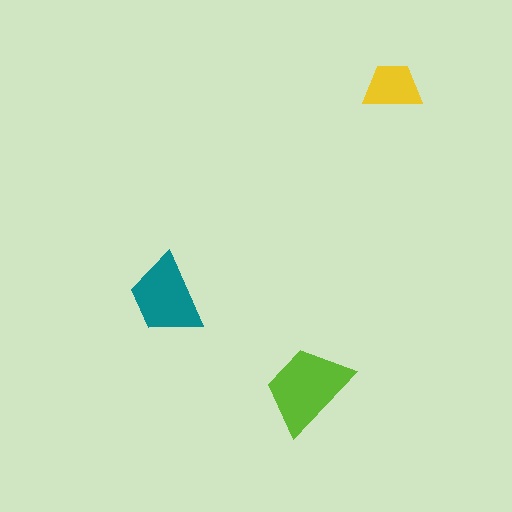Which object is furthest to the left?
The teal trapezoid is leftmost.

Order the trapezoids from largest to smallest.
the lime one, the teal one, the yellow one.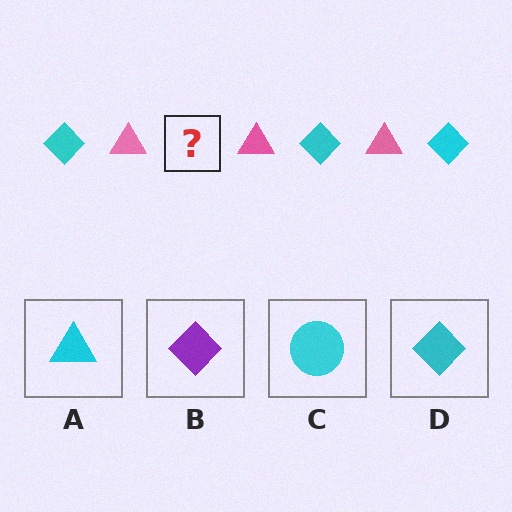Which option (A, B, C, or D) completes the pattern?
D.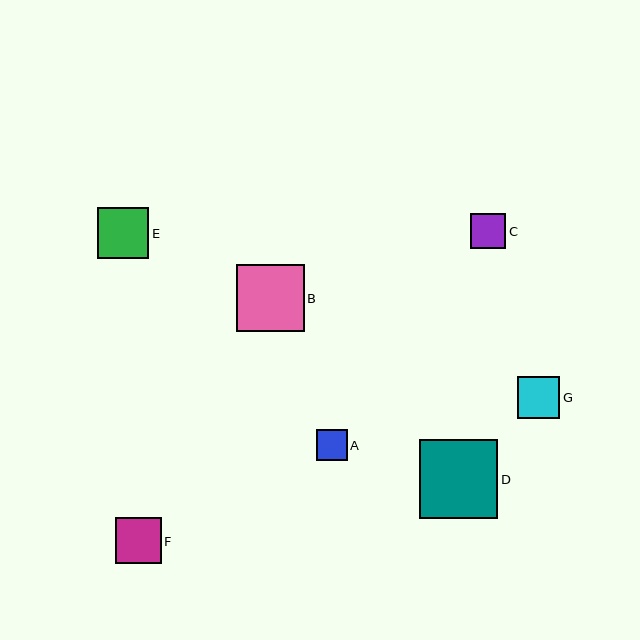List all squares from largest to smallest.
From largest to smallest: D, B, E, F, G, C, A.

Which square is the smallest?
Square A is the smallest with a size of approximately 31 pixels.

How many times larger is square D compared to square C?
Square D is approximately 2.2 times the size of square C.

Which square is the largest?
Square D is the largest with a size of approximately 78 pixels.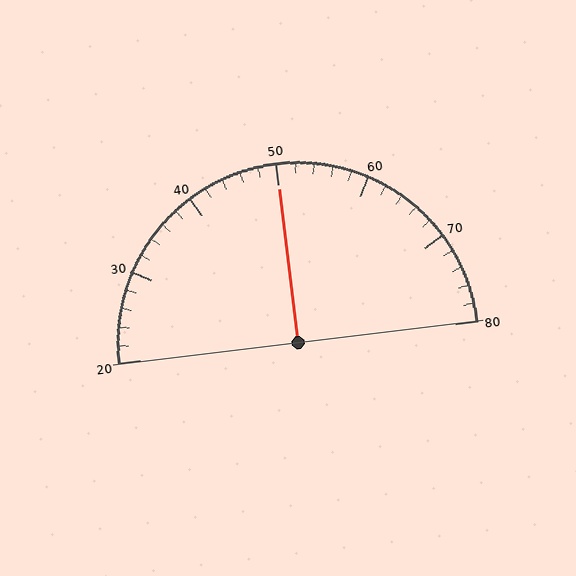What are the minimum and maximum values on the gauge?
The gauge ranges from 20 to 80.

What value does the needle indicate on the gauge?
The needle indicates approximately 50.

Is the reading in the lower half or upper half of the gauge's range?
The reading is in the upper half of the range (20 to 80).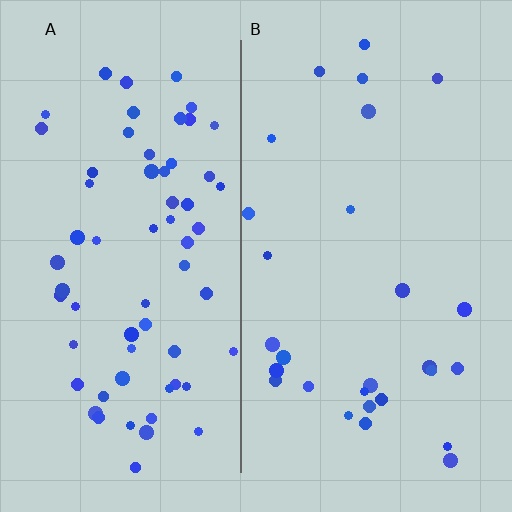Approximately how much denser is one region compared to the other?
Approximately 2.3× — region A over region B.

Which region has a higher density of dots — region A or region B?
A (the left).